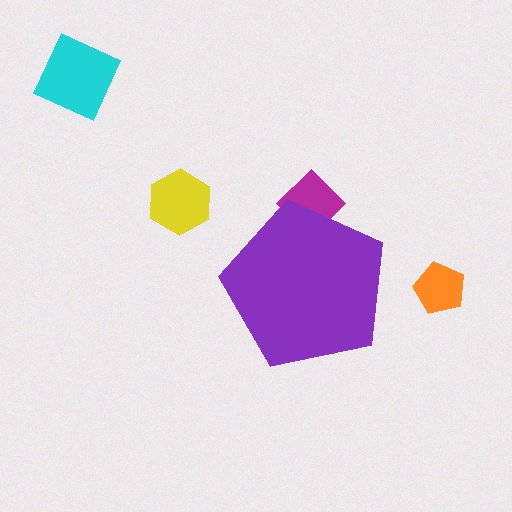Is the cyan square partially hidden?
No, the cyan square is fully visible.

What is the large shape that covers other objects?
A purple pentagon.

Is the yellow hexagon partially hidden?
No, the yellow hexagon is fully visible.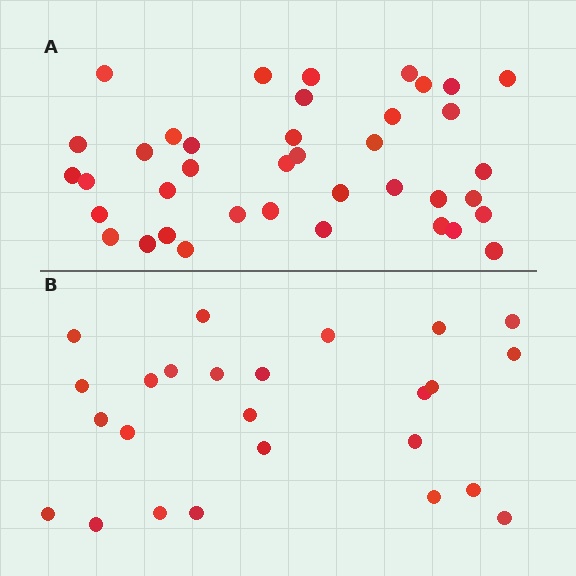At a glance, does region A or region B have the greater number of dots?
Region A (the top region) has more dots.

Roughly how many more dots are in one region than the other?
Region A has approximately 15 more dots than region B.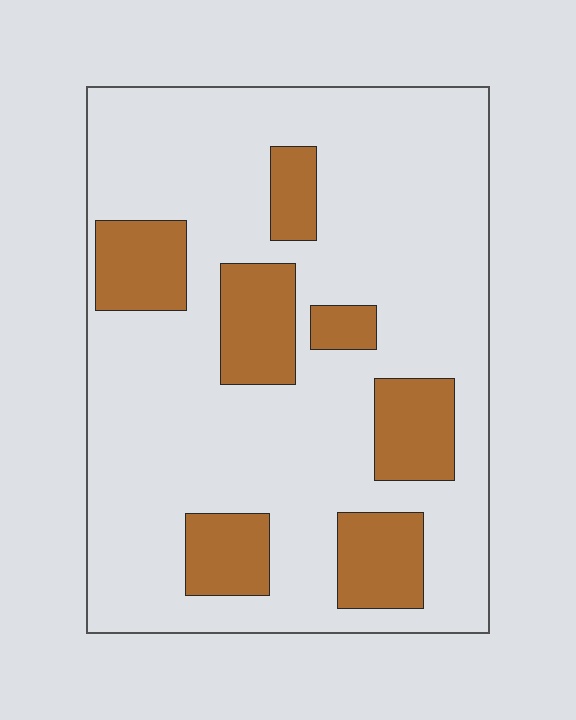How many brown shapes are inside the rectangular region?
7.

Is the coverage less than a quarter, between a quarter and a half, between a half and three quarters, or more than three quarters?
Less than a quarter.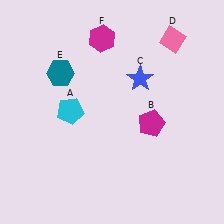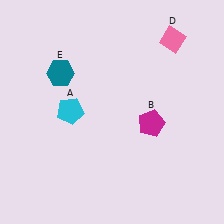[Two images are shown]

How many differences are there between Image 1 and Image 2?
There are 2 differences between the two images.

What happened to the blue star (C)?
The blue star (C) was removed in Image 2. It was in the top-right area of Image 1.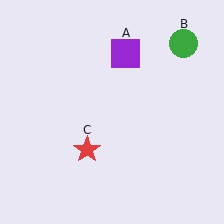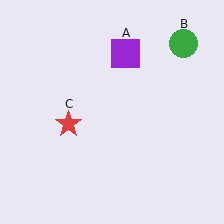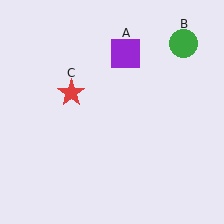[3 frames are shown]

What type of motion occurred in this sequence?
The red star (object C) rotated clockwise around the center of the scene.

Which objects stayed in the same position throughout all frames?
Purple square (object A) and green circle (object B) remained stationary.